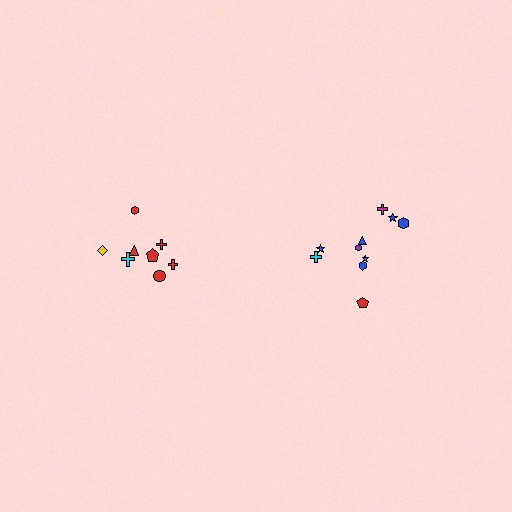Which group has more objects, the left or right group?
The right group.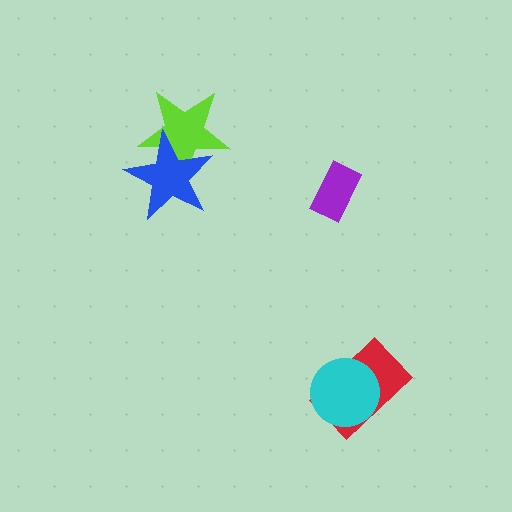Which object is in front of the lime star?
The blue star is in front of the lime star.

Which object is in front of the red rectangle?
The cyan circle is in front of the red rectangle.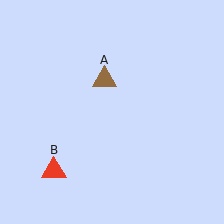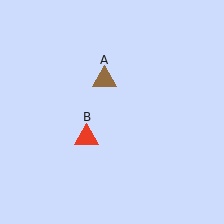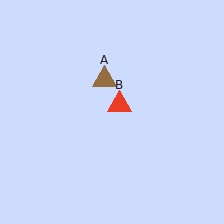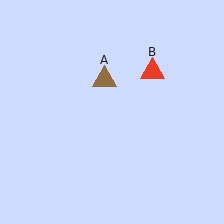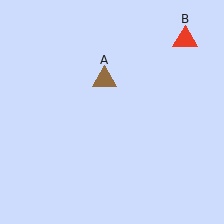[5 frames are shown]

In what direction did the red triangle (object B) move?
The red triangle (object B) moved up and to the right.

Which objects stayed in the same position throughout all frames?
Brown triangle (object A) remained stationary.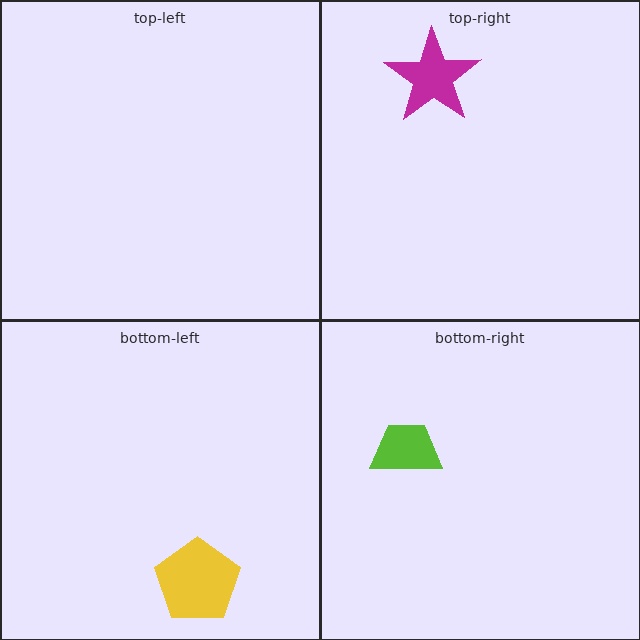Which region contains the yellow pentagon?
The bottom-left region.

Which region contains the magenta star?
The top-right region.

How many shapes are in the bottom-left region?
1.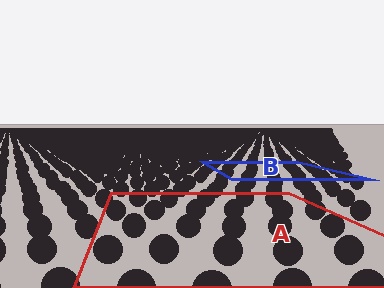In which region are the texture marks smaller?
The texture marks are smaller in region B, because it is farther away.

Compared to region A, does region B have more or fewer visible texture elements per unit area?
Region B has more texture elements per unit area — they are packed more densely because it is farther away.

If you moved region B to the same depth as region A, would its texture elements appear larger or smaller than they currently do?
They would appear larger. At a closer depth, the same texture elements are projected at a bigger on-screen size.